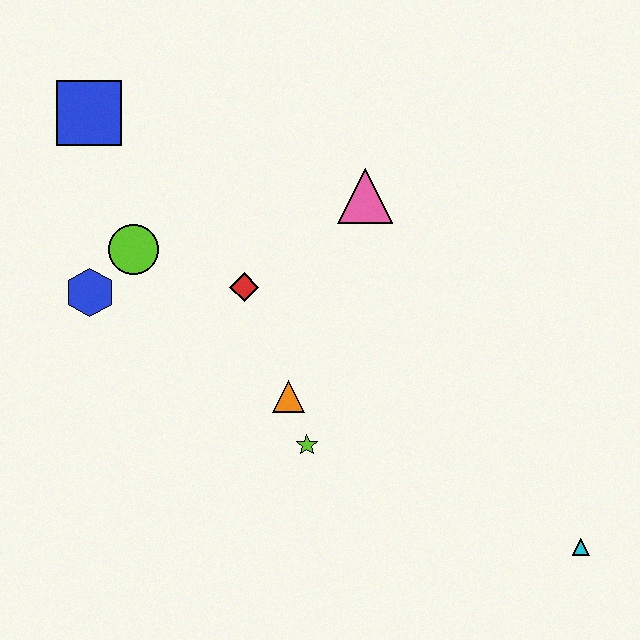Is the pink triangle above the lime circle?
Yes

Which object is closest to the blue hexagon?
The lime circle is closest to the blue hexagon.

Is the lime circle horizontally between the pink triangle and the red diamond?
No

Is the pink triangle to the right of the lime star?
Yes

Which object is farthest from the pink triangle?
The cyan triangle is farthest from the pink triangle.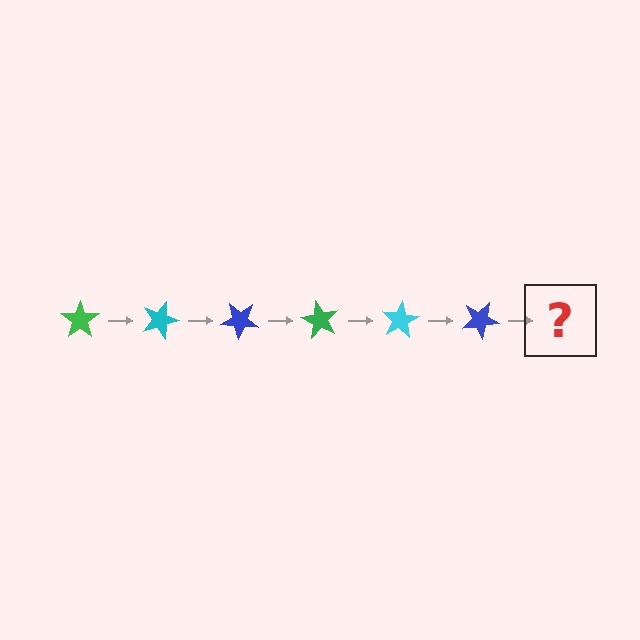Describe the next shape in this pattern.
It should be a green star, rotated 120 degrees from the start.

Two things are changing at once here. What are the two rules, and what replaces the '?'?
The two rules are that it rotates 20 degrees each step and the color cycles through green, cyan, and blue. The '?' should be a green star, rotated 120 degrees from the start.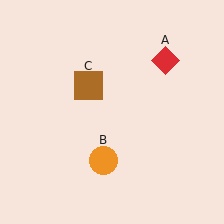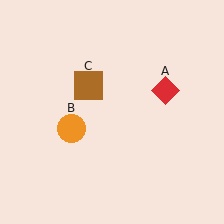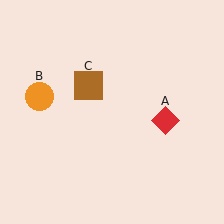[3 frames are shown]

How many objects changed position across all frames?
2 objects changed position: red diamond (object A), orange circle (object B).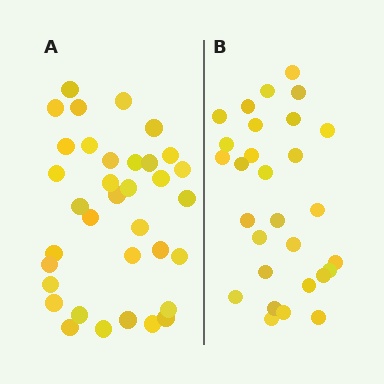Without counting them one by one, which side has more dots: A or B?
Region A (the left region) has more dots.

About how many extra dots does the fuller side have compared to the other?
Region A has about 6 more dots than region B.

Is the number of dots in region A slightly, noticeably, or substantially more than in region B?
Region A has only slightly more — the two regions are fairly close. The ratio is roughly 1.2 to 1.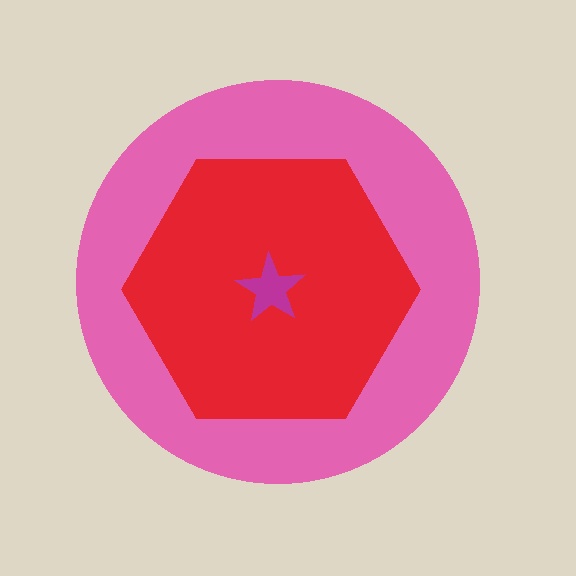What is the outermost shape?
The pink circle.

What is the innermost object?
The magenta star.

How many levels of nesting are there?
3.